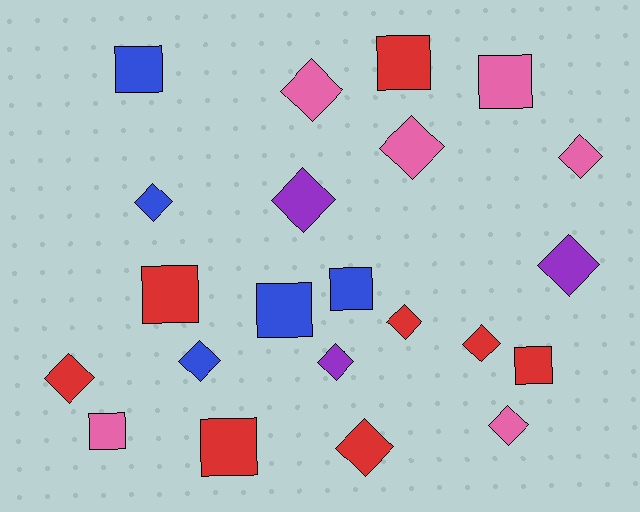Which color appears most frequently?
Red, with 8 objects.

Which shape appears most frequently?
Diamond, with 13 objects.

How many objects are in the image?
There are 22 objects.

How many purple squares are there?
There are no purple squares.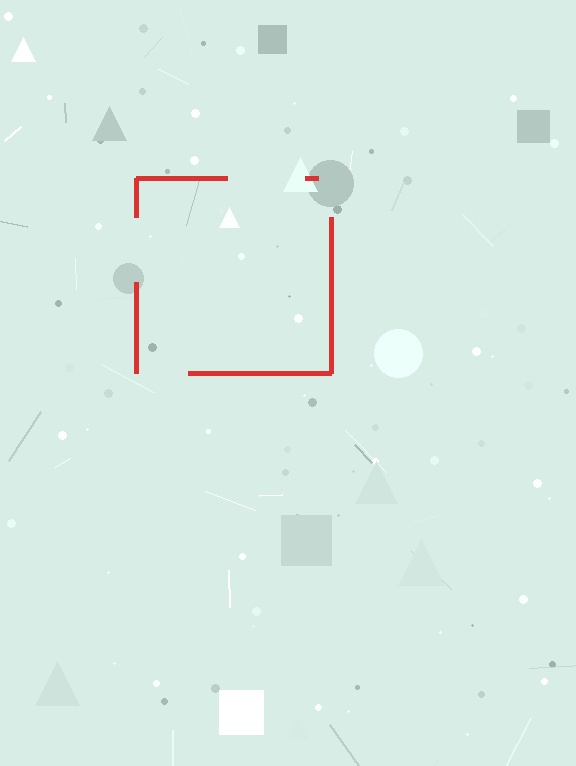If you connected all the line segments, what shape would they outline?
They would outline a square.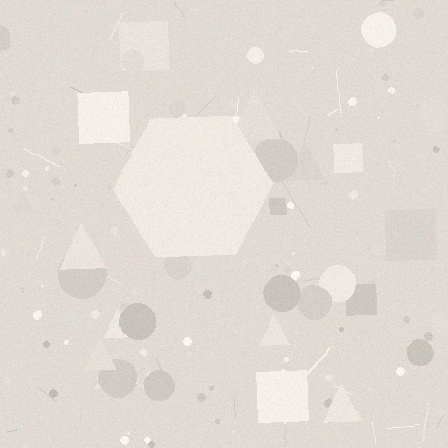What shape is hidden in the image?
A hexagon is hidden in the image.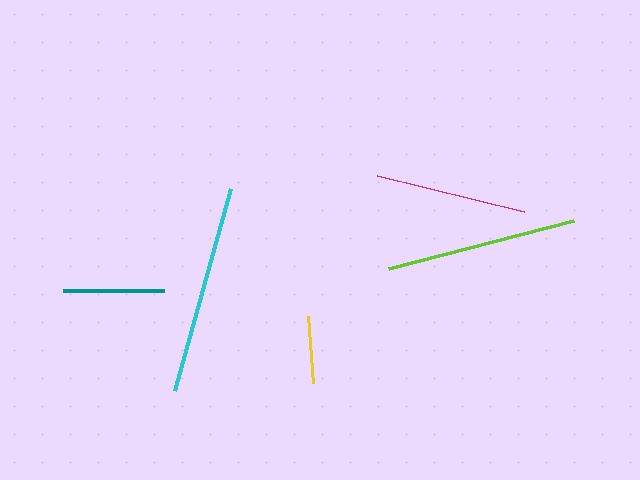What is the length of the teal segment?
The teal segment is approximately 101 pixels long.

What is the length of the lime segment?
The lime segment is approximately 191 pixels long.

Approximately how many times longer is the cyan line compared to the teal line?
The cyan line is approximately 2.1 times the length of the teal line.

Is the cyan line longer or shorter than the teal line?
The cyan line is longer than the teal line.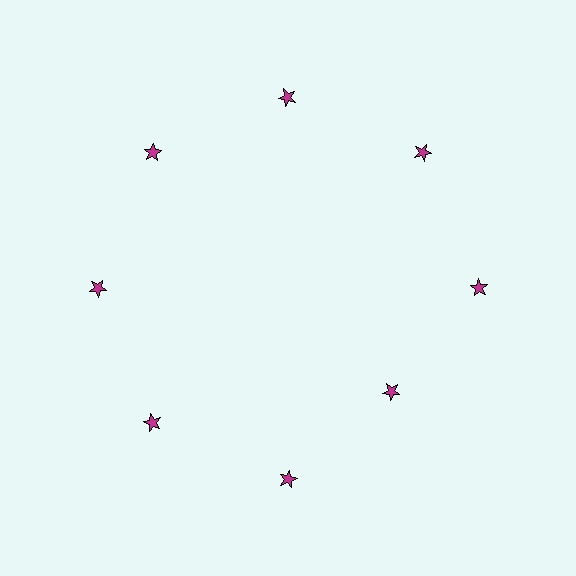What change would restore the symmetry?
The symmetry would be restored by moving it outward, back onto the ring so that all 8 stars sit at equal angles and equal distance from the center.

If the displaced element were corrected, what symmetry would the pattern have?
It would have 8-fold rotational symmetry — the pattern would map onto itself every 45 degrees.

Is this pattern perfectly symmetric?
No. The 8 magenta stars are arranged in a ring, but one element near the 4 o'clock position is pulled inward toward the center, breaking the 8-fold rotational symmetry.